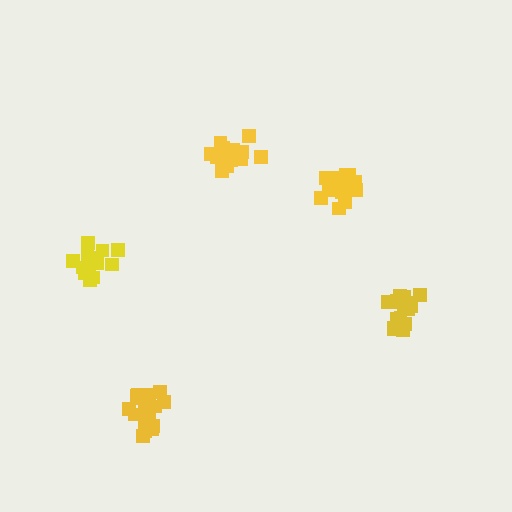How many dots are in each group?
Group 1: 19 dots, Group 2: 17 dots, Group 3: 15 dots, Group 4: 18 dots, Group 5: 20 dots (89 total).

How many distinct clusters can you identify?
There are 5 distinct clusters.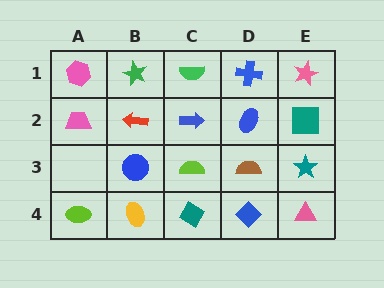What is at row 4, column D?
A blue diamond.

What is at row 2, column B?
A red arrow.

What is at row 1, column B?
A green star.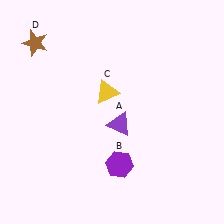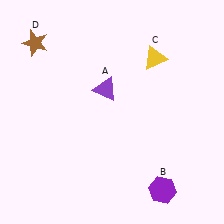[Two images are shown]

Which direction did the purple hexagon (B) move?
The purple hexagon (B) moved right.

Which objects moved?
The objects that moved are: the purple triangle (A), the purple hexagon (B), the yellow triangle (C).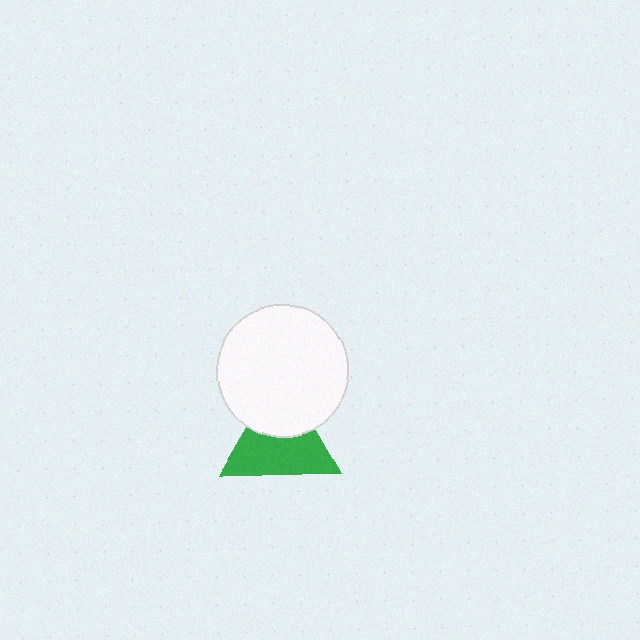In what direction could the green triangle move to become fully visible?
The green triangle could move down. That would shift it out from behind the white circle entirely.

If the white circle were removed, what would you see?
You would see the complete green triangle.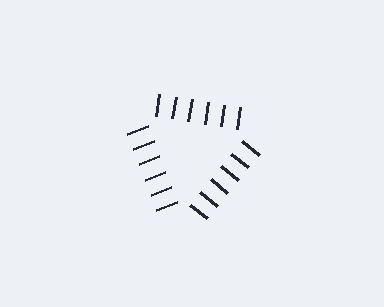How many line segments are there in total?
18 — 6 along each of the 3 edges.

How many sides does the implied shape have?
3 sides — the line-ends trace a triangle.